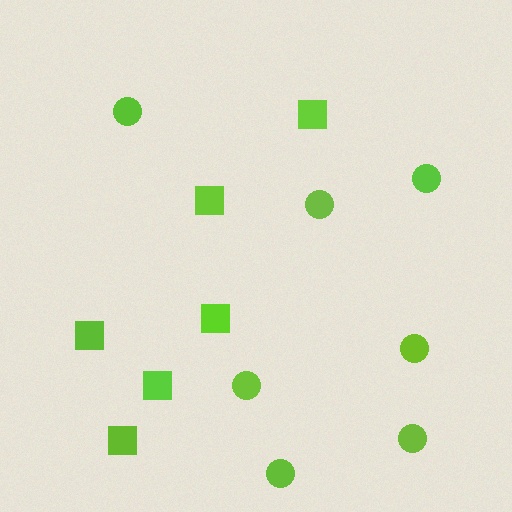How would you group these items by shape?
There are 2 groups: one group of circles (7) and one group of squares (6).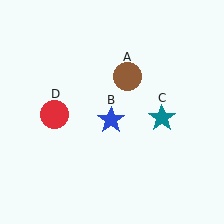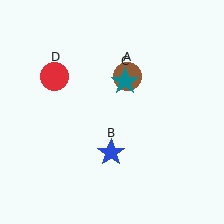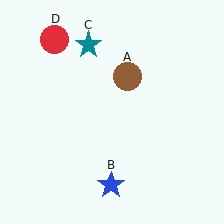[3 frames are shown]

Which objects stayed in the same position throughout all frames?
Brown circle (object A) remained stationary.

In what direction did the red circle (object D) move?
The red circle (object D) moved up.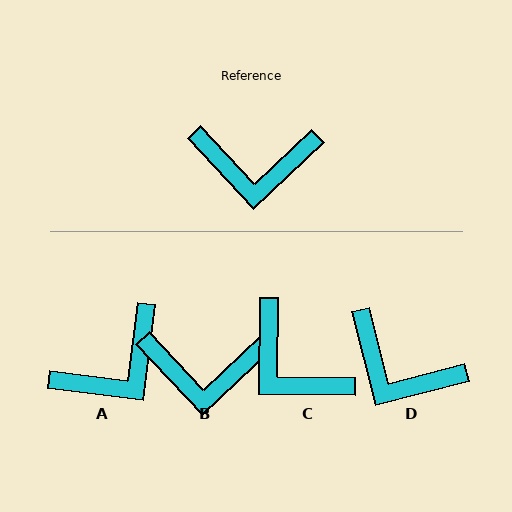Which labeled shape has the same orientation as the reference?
B.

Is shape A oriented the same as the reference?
No, it is off by about 40 degrees.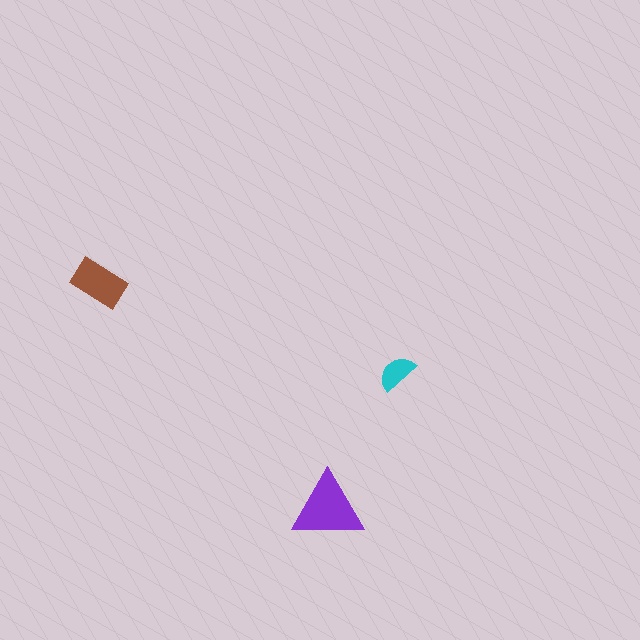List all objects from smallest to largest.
The cyan semicircle, the brown rectangle, the purple triangle.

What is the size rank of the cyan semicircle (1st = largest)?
3rd.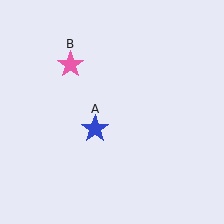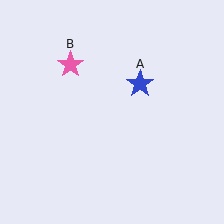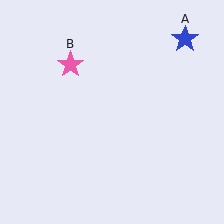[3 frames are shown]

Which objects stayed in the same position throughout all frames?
Pink star (object B) remained stationary.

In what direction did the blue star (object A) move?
The blue star (object A) moved up and to the right.